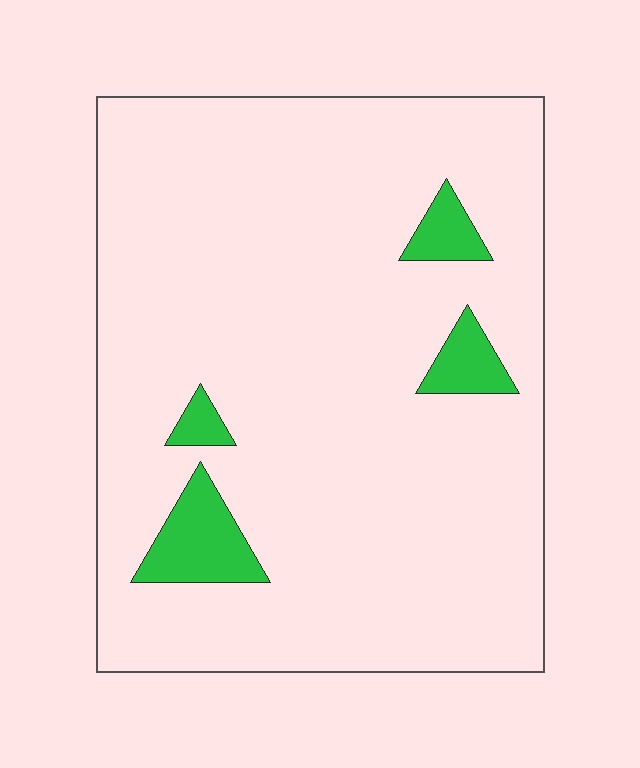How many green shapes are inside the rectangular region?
4.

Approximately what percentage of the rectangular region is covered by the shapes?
Approximately 10%.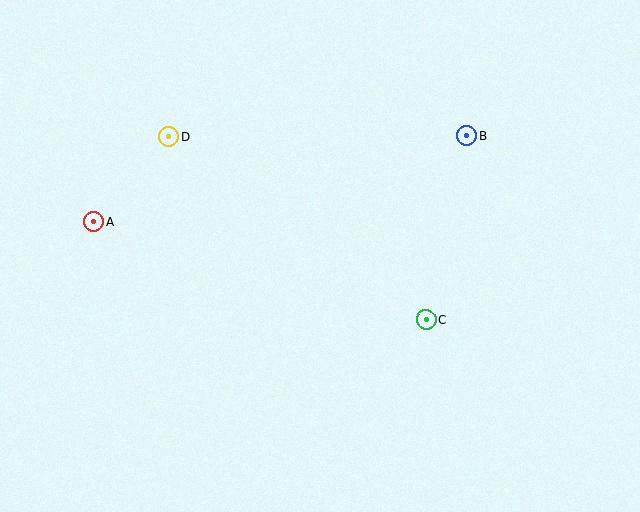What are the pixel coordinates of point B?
Point B is at (467, 135).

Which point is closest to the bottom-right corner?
Point C is closest to the bottom-right corner.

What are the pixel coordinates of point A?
Point A is at (94, 222).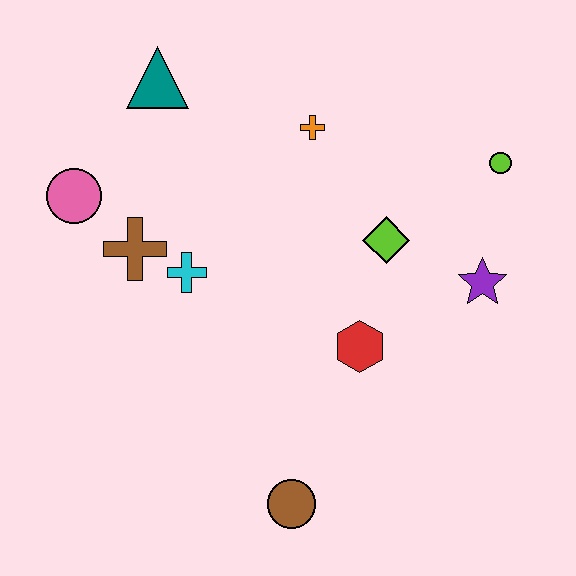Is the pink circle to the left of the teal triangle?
Yes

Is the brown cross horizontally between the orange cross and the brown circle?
No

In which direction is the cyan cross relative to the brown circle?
The cyan cross is above the brown circle.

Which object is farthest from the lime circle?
The pink circle is farthest from the lime circle.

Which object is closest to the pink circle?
The brown cross is closest to the pink circle.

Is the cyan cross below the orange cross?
Yes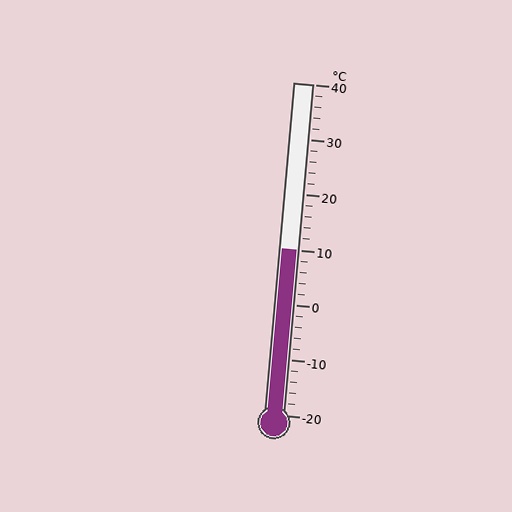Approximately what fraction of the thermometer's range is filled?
The thermometer is filled to approximately 50% of its range.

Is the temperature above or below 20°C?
The temperature is below 20°C.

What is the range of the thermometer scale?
The thermometer scale ranges from -20°C to 40°C.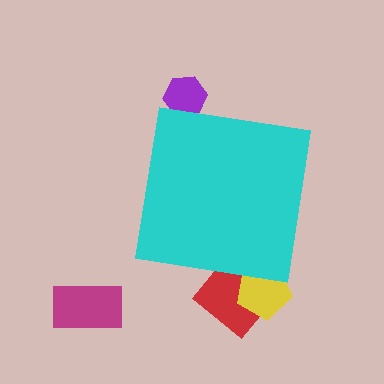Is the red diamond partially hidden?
Yes, the red diamond is partially hidden behind the cyan square.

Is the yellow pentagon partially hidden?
Yes, the yellow pentagon is partially hidden behind the cyan square.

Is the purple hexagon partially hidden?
Yes, the purple hexagon is partially hidden behind the cyan square.